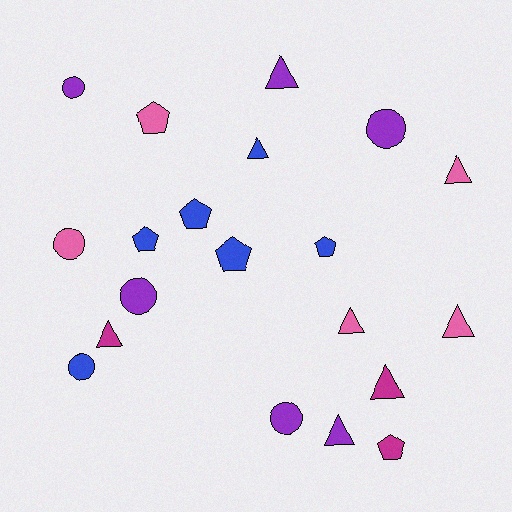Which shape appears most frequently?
Triangle, with 8 objects.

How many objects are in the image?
There are 20 objects.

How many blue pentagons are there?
There are 4 blue pentagons.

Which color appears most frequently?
Purple, with 6 objects.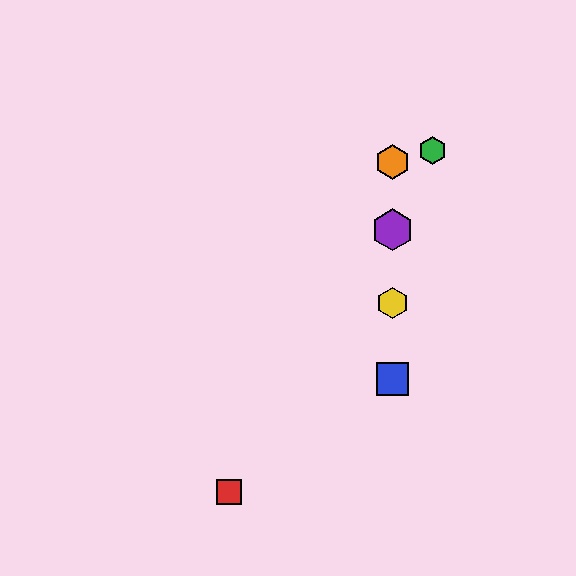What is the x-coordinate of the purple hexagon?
The purple hexagon is at x≈392.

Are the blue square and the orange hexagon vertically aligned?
Yes, both are at x≈392.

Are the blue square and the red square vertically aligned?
No, the blue square is at x≈392 and the red square is at x≈229.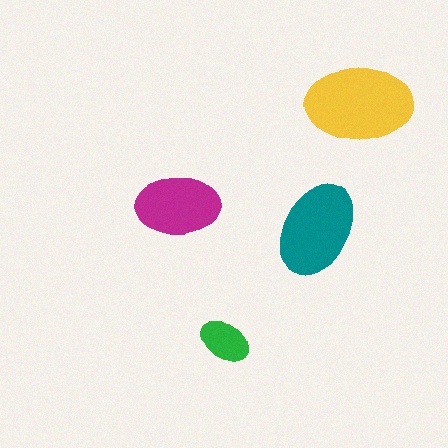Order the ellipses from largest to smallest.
the yellow one, the teal one, the magenta one, the green one.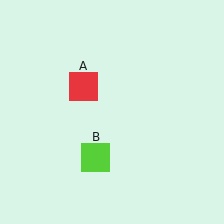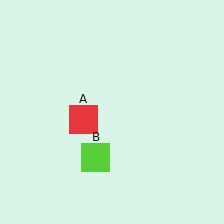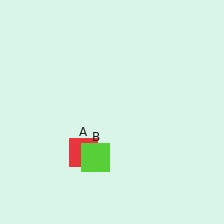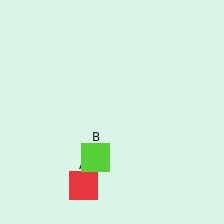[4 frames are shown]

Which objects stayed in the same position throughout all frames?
Lime square (object B) remained stationary.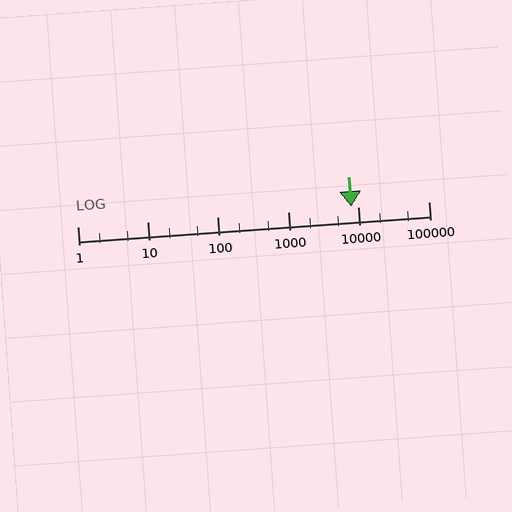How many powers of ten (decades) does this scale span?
The scale spans 5 decades, from 1 to 100000.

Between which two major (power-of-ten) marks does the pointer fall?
The pointer is between 1000 and 10000.